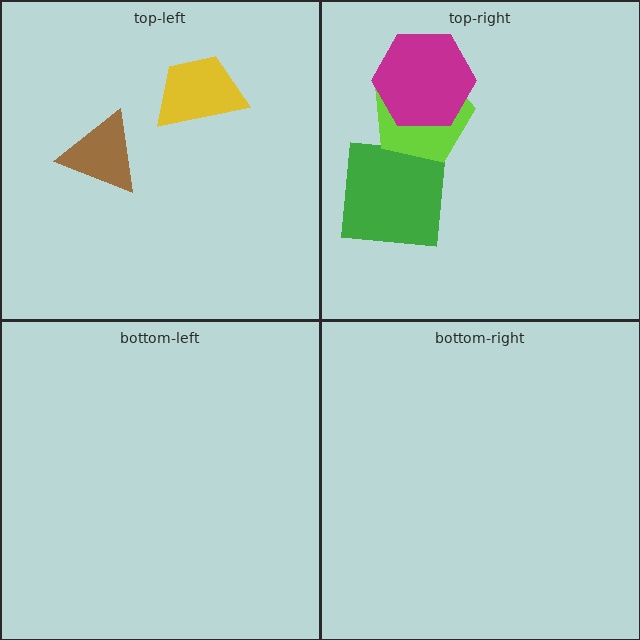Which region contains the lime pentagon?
The top-right region.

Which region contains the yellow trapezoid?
The top-left region.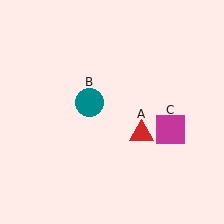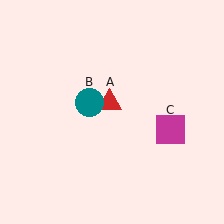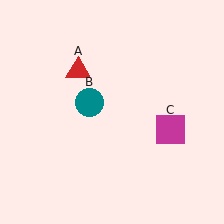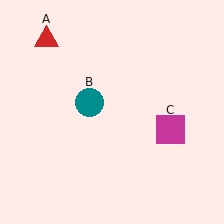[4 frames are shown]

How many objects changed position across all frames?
1 object changed position: red triangle (object A).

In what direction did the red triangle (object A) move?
The red triangle (object A) moved up and to the left.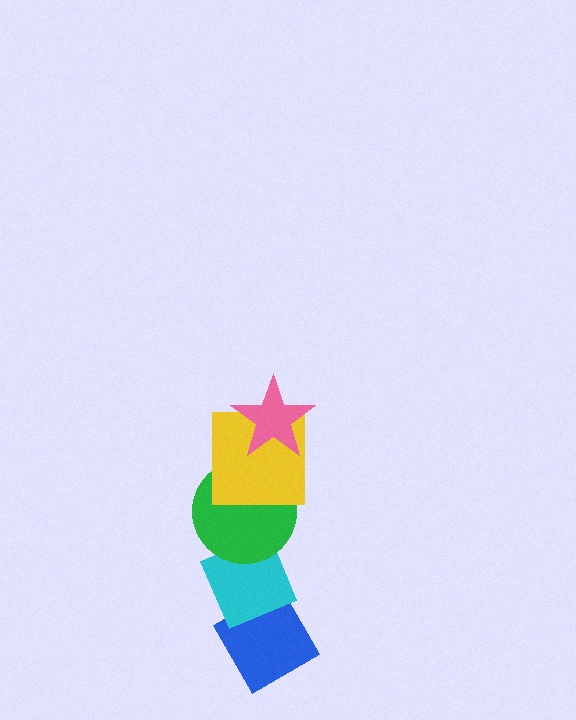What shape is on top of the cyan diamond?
The green circle is on top of the cyan diamond.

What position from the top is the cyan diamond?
The cyan diamond is 4th from the top.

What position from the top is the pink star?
The pink star is 1st from the top.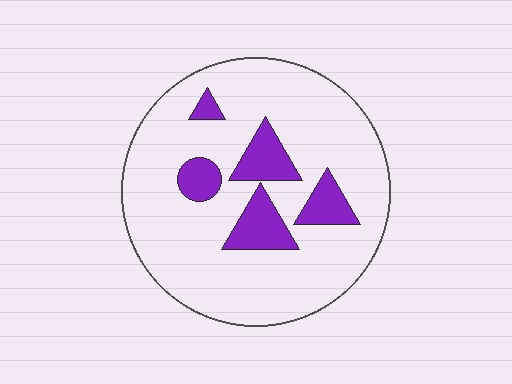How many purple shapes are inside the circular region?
5.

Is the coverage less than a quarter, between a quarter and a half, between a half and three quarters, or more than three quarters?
Less than a quarter.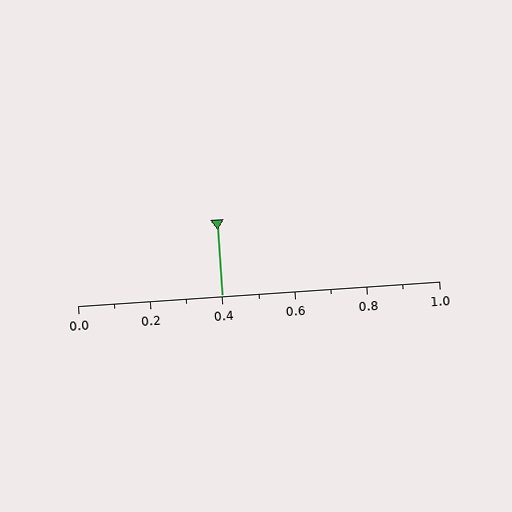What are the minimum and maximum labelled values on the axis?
The axis runs from 0.0 to 1.0.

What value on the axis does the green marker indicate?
The marker indicates approximately 0.4.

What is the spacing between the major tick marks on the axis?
The major ticks are spaced 0.2 apart.